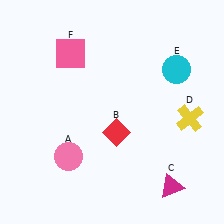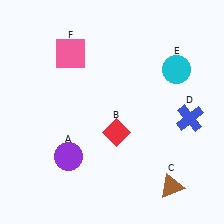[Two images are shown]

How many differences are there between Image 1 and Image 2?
There are 3 differences between the two images.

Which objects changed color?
A changed from pink to purple. C changed from magenta to brown. D changed from yellow to blue.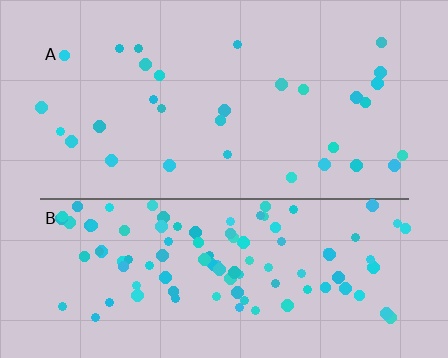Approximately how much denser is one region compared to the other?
Approximately 3.4× — region B over region A.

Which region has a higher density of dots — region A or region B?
B (the bottom).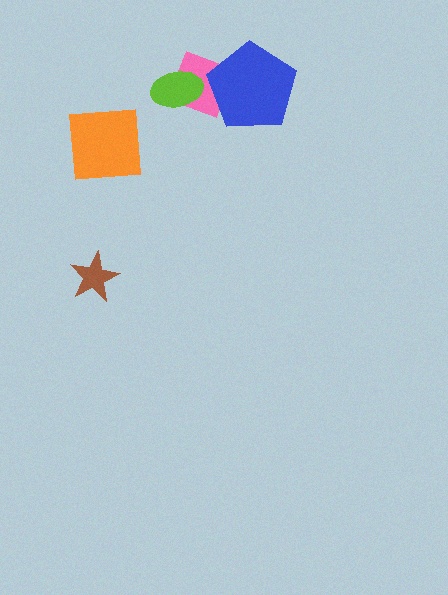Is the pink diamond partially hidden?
Yes, it is partially covered by another shape.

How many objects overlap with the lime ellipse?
1 object overlaps with the lime ellipse.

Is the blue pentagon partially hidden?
No, no other shape covers it.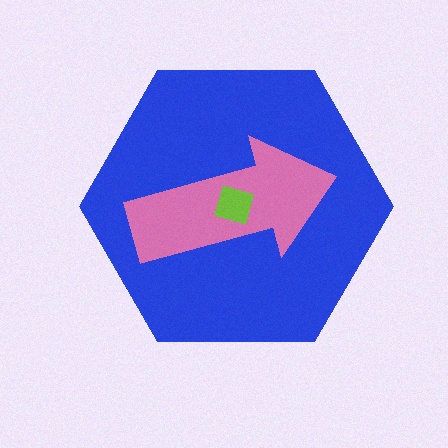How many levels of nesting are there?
3.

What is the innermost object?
The lime diamond.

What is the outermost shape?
The blue hexagon.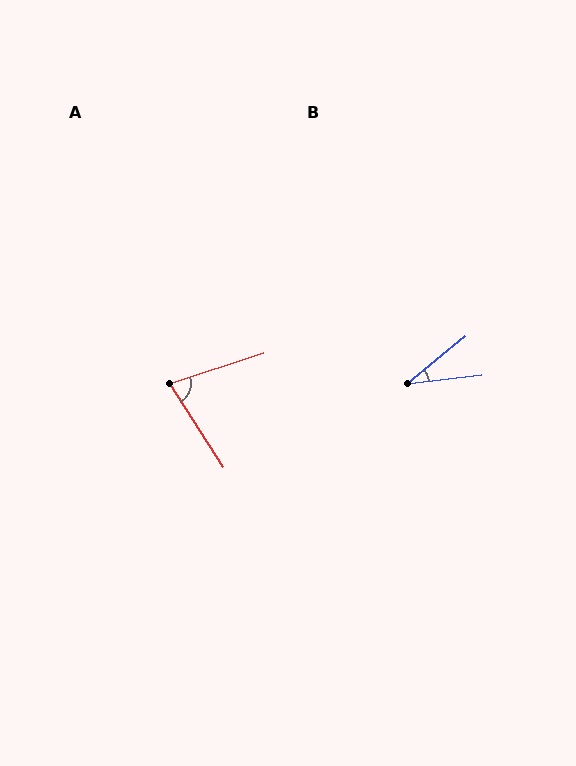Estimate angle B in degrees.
Approximately 33 degrees.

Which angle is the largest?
A, at approximately 75 degrees.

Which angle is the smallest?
B, at approximately 33 degrees.